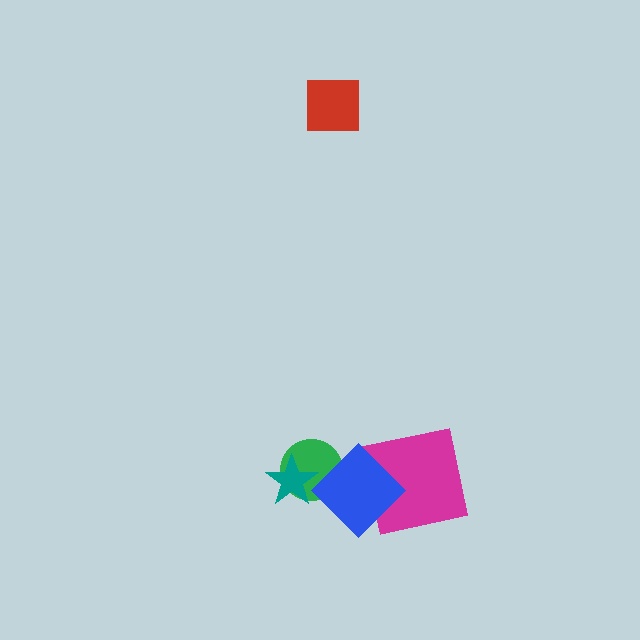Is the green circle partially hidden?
Yes, it is partially covered by another shape.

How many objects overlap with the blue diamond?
2 objects overlap with the blue diamond.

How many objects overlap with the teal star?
1 object overlaps with the teal star.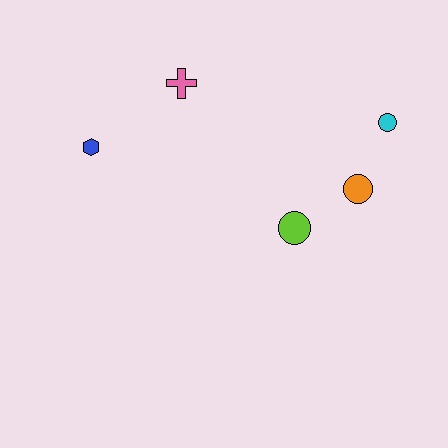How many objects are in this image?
There are 5 objects.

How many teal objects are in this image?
There are no teal objects.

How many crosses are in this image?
There is 1 cross.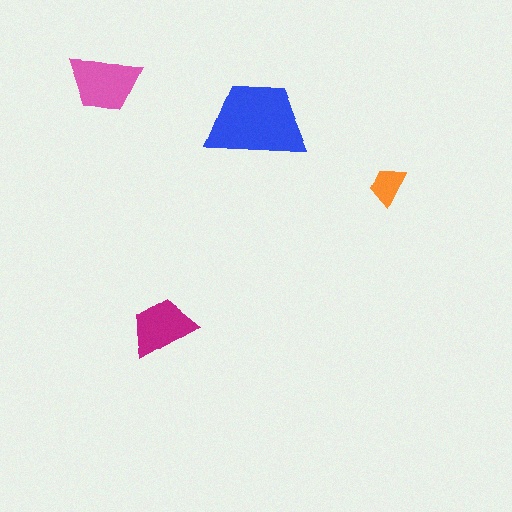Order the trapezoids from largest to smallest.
the blue one, the pink one, the magenta one, the orange one.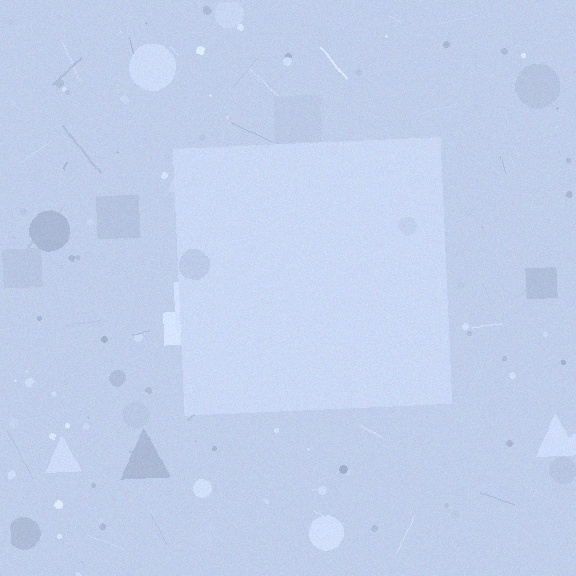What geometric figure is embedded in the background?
A square is embedded in the background.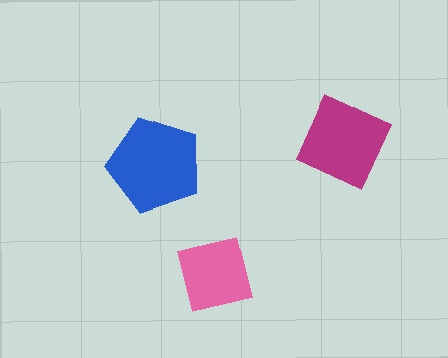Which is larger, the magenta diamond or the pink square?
The magenta diamond.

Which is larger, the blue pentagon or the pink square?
The blue pentagon.